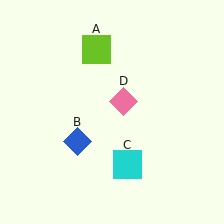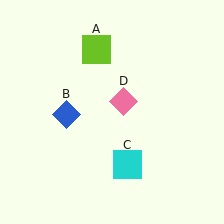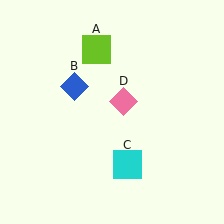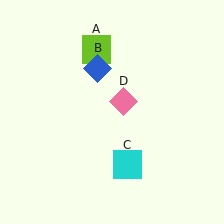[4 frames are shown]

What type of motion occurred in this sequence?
The blue diamond (object B) rotated clockwise around the center of the scene.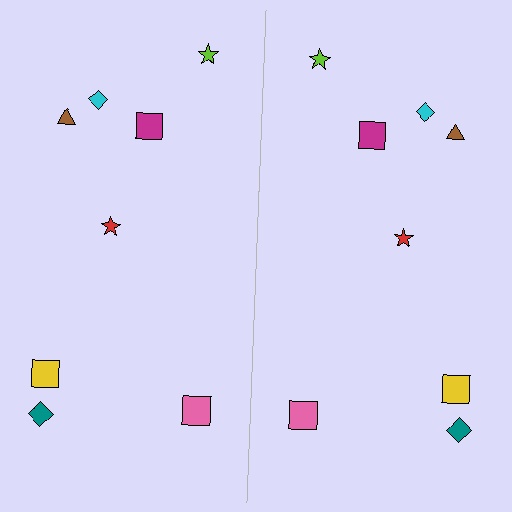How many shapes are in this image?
There are 16 shapes in this image.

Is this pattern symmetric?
Yes, this pattern has bilateral (reflection) symmetry.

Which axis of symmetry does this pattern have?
The pattern has a vertical axis of symmetry running through the center of the image.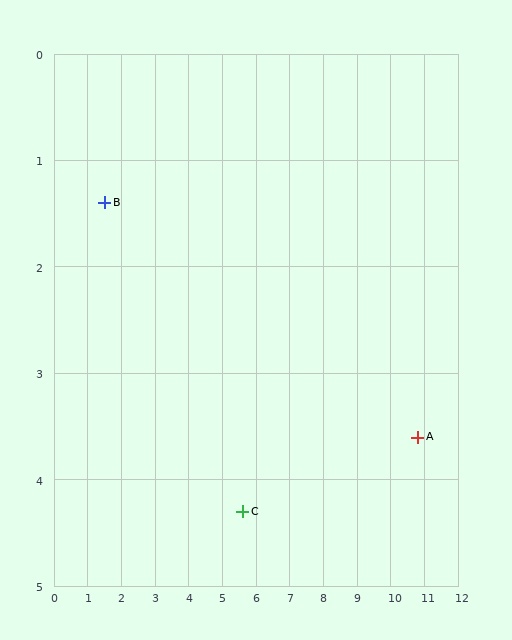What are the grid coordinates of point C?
Point C is at approximately (5.6, 4.3).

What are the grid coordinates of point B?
Point B is at approximately (1.5, 1.4).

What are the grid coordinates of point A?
Point A is at approximately (10.8, 3.6).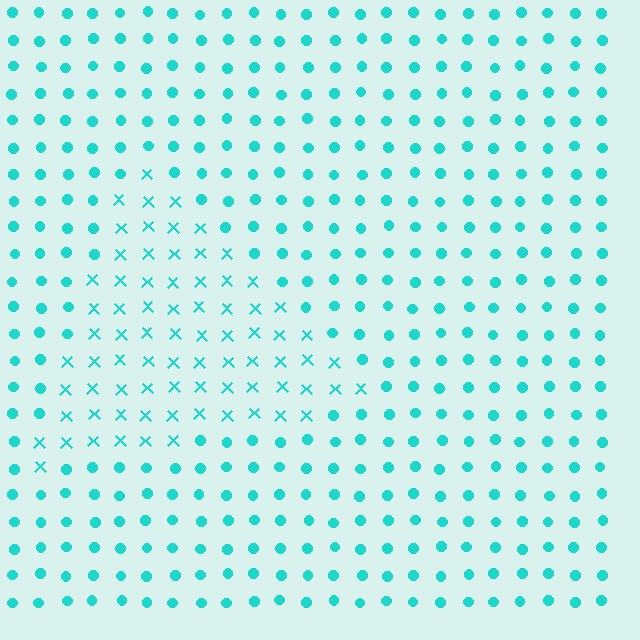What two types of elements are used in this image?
The image uses X marks inside the triangle region and circles outside it.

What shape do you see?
I see a triangle.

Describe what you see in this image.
The image is filled with small cyan elements arranged in a uniform grid. A triangle-shaped region contains X marks, while the surrounding area contains circles. The boundary is defined purely by the change in element shape.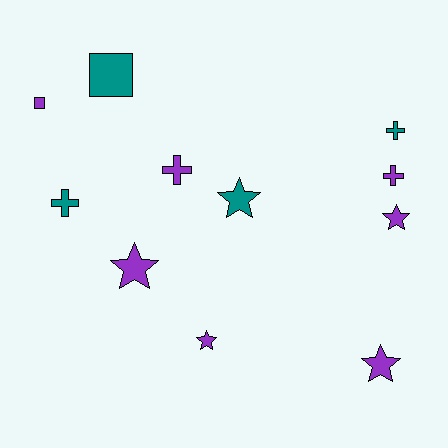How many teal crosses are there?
There are 2 teal crosses.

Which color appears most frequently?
Purple, with 7 objects.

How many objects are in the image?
There are 11 objects.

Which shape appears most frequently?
Star, with 5 objects.